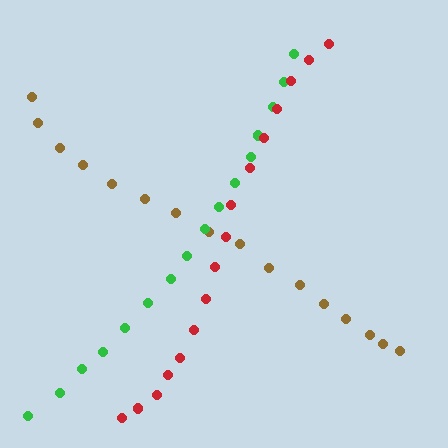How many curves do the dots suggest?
There are 3 distinct paths.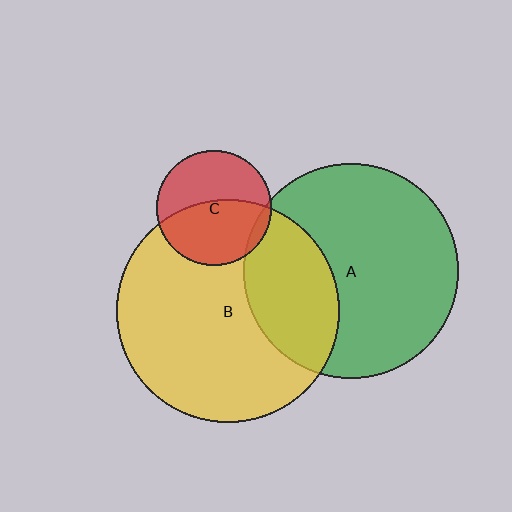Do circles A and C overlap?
Yes.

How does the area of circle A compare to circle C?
Approximately 3.5 times.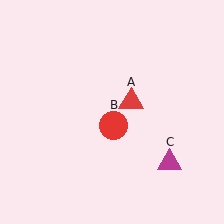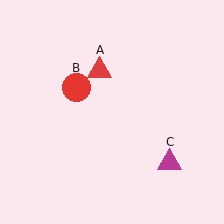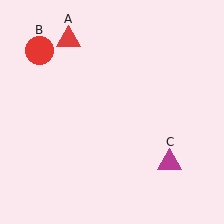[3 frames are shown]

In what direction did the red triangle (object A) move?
The red triangle (object A) moved up and to the left.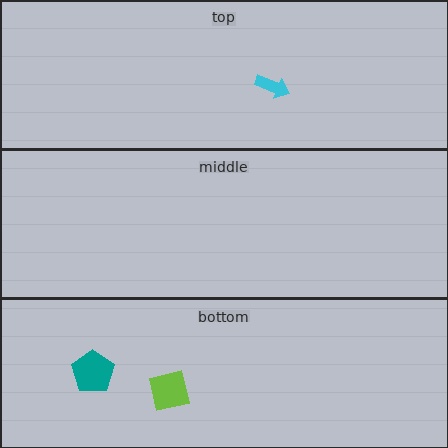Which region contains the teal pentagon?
The bottom region.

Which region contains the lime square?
The bottom region.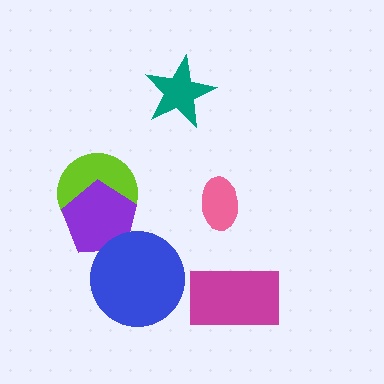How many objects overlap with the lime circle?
1 object overlaps with the lime circle.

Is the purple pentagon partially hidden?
Yes, it is partially covered by another shape.